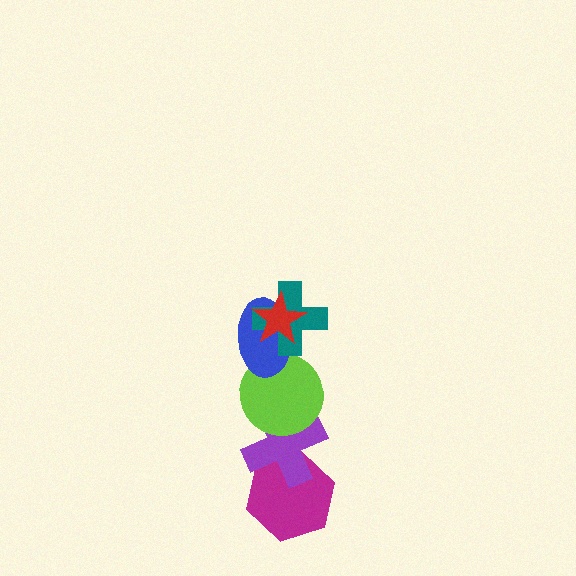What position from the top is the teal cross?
The teal cross is 2nd from the top.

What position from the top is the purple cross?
The purple cross is 5th from the top.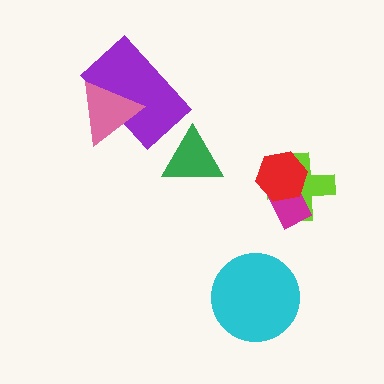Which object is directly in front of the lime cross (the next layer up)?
The magenta rectangle is directly in front of the lime cross.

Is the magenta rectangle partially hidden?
Yes, it is partially covered by another shape.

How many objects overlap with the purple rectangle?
1 object overlaps with the purple rectangle.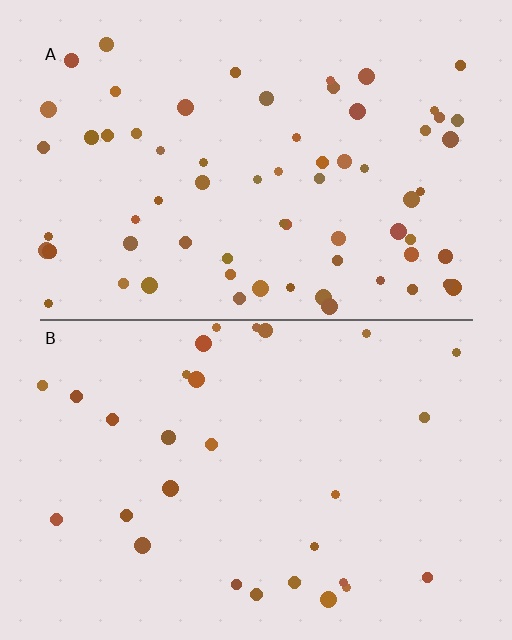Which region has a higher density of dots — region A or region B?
A (the top).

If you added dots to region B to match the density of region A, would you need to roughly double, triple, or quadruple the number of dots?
Approximately double.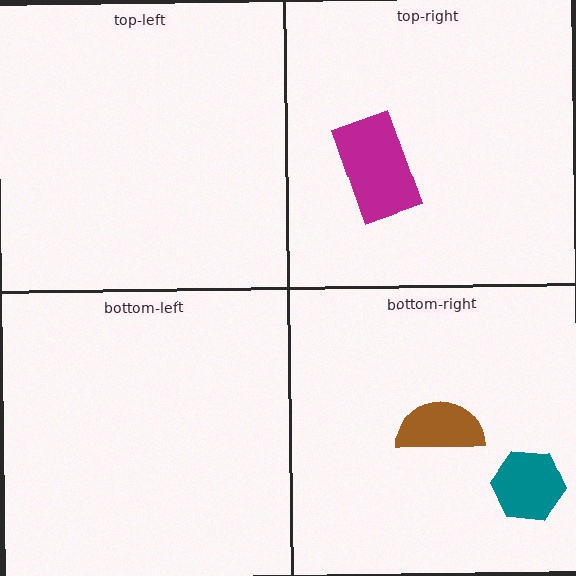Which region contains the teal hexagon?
The bottom-right region.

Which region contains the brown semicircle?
The bottom-right region.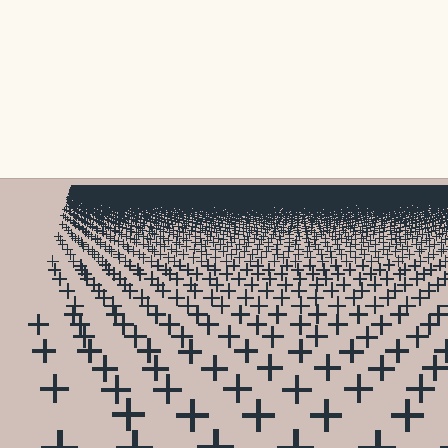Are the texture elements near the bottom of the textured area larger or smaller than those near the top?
Larger. Near the bottom, elements are closer to the viewer and appear at a bigger on-screen size.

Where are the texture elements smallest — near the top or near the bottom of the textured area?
Near the top.